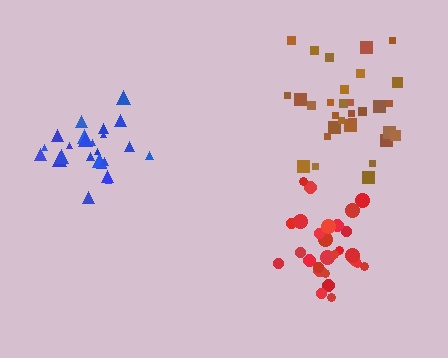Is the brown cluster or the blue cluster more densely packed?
Blue.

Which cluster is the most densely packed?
Blue.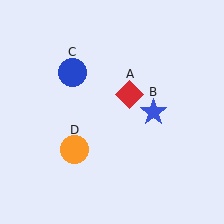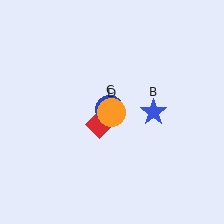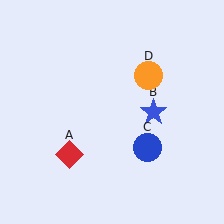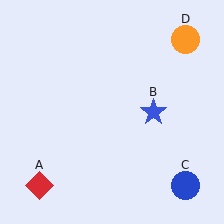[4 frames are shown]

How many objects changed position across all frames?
3 objects changed position: red diamond (object A), blue circle (object C), orange circle (object D).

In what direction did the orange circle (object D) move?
The orange circle (object D) moved up and to the right.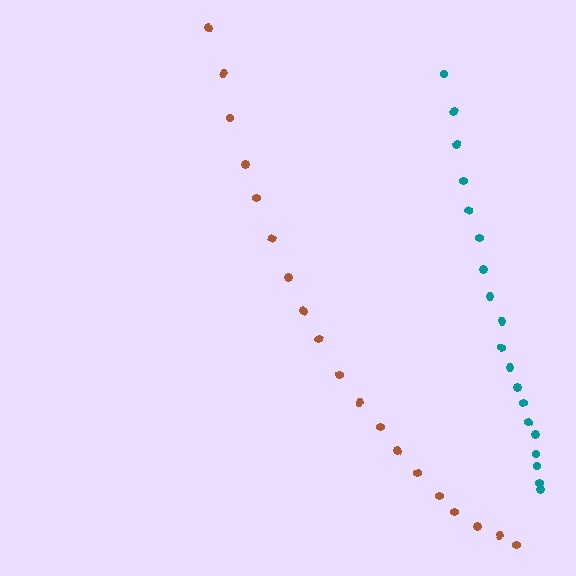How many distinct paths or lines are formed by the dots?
There are 2 distinct paths.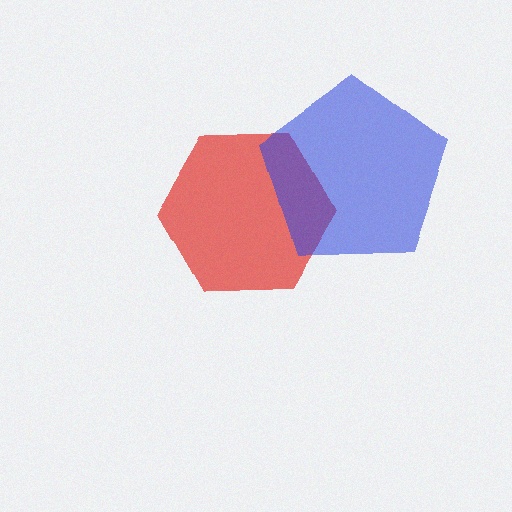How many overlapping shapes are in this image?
There are 2 overlapping shapes in the image.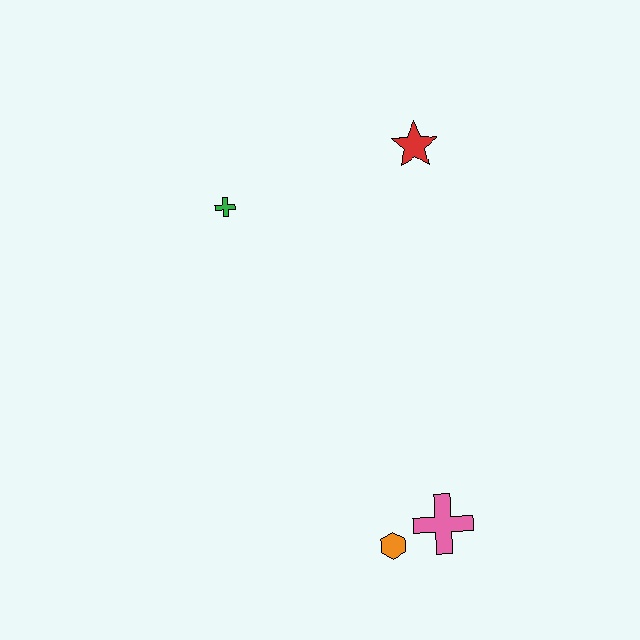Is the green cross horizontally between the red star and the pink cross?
No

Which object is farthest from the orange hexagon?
The red star is farthest from the orange hexagon.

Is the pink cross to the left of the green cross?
No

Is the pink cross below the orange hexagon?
No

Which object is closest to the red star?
The green cross is closest to the red star.